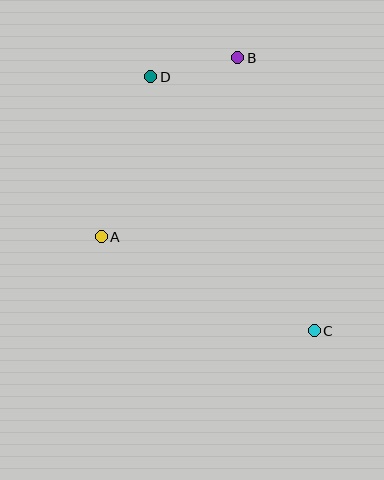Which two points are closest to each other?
Points B and D are closest to each other.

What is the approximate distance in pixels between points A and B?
The distance between A and B is approximately 225 pixels.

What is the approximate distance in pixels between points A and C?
The distance between A and C is approximately 233 pixels.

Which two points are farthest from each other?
Points C and D are farthest from each other.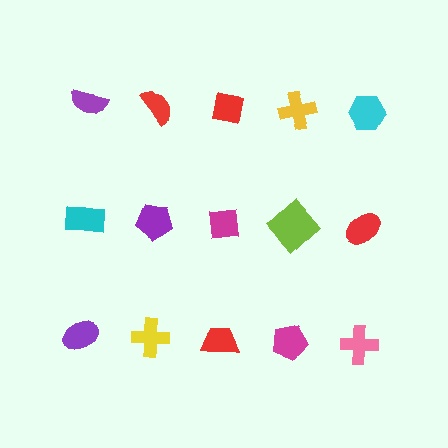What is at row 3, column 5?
A pink cross.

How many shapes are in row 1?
5 shapes.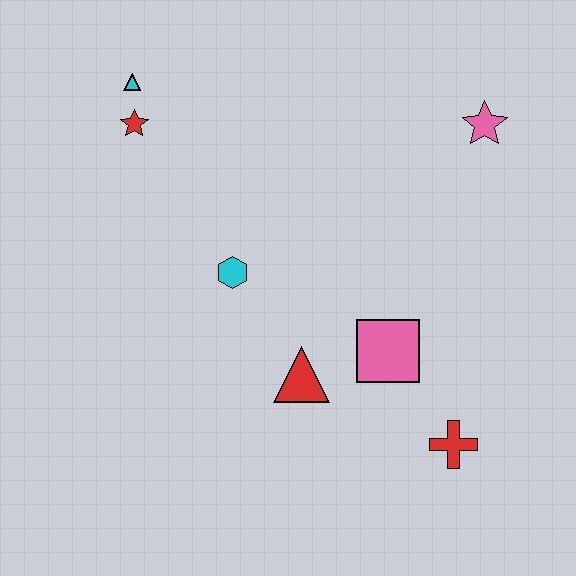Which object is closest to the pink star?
The pink square is closest to the pink star.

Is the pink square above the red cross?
Yes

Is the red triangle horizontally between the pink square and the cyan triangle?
Yes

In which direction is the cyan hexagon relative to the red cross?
The cyan hexagon is to the left of the red cross.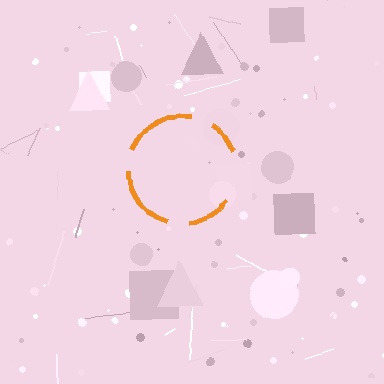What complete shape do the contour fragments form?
The contour fragments form a circle.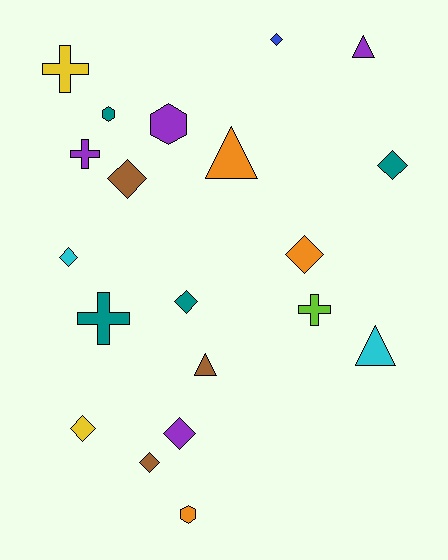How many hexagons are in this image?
There are 3 hexagons.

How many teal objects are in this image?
There are 4 teal objects.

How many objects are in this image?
There are 20 objects.